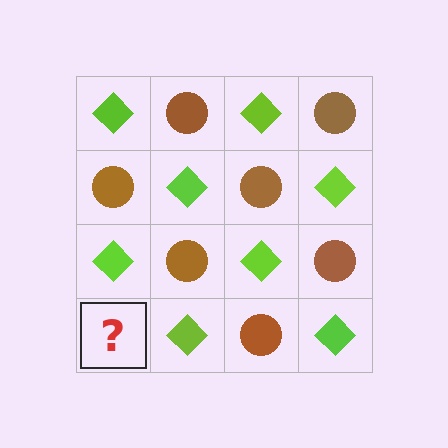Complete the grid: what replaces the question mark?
The question mark should be replaced with a brown circle.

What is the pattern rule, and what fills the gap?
The rule is that it alternates lime diamond and brown circle in a checkerboard pattern. The gap should be filled with a brown circle.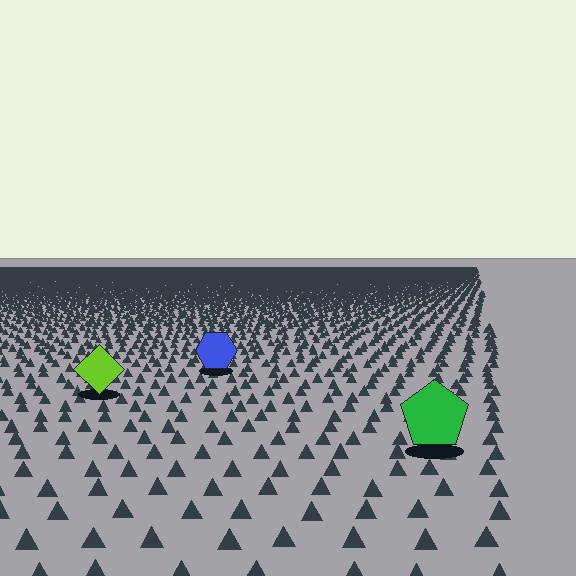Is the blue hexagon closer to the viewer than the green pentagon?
No. The green pentagon is closer — you can tell from the texture gradient: the ground texture is coarser near it.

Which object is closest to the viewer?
The green pentagon is closest. The texture marks near it are larger and more spread out.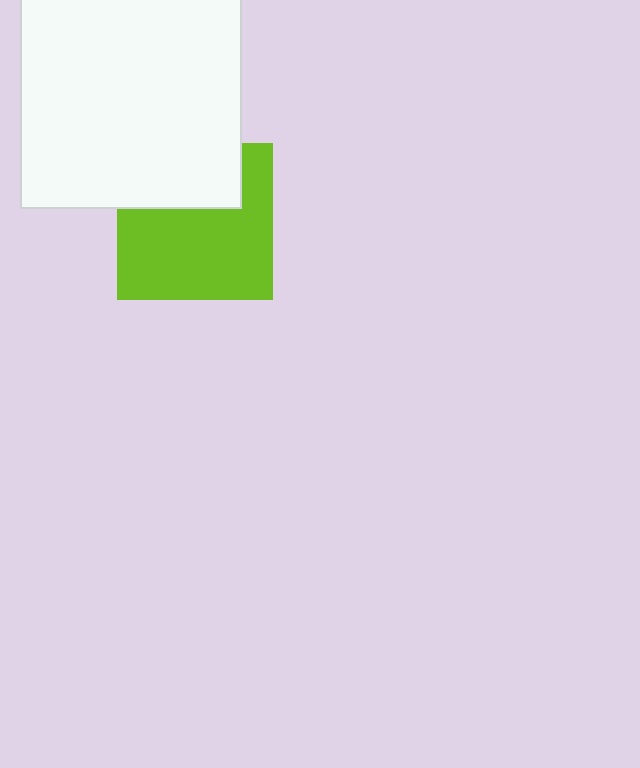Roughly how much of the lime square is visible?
Most of it is visible (roughly 66%).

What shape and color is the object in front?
The object in front is a white square.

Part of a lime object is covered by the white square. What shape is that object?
It is a square.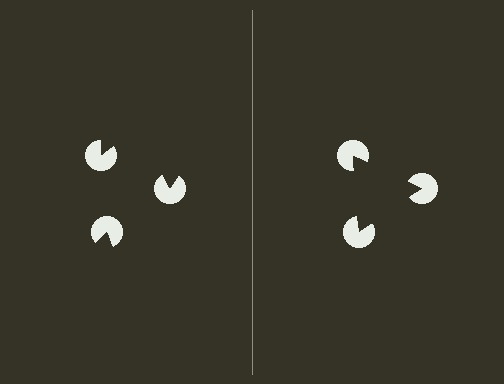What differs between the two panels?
The pac-man discs are positioned identically on both sides; only the wedge orientations differ. On the right they align to a triangle; on the left they are misaligned.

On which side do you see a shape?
An illusory triangle appears on the right side. On the left side the wedge cuts are rotated, so no coherent shape forms.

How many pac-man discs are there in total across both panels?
6 — 3 on each side.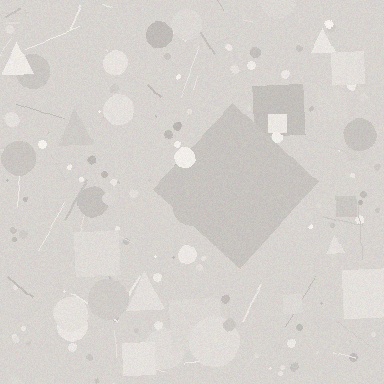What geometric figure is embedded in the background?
A diamond is embedded in the background.